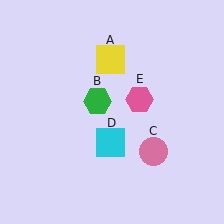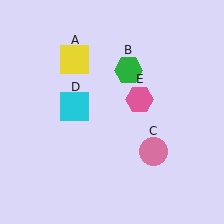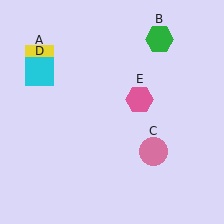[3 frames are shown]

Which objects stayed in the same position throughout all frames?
Pink circle (object C) and pink hexagon (object E) remained stationary.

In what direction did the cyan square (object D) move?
The cyan square (object D) moved up and to the left.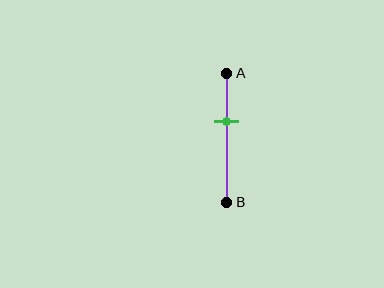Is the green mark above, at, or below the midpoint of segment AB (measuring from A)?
The green mark is above the midpoint of segment AB.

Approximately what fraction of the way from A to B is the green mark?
The green mark is approximately 40% of the way from A to B.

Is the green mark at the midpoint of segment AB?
No, the mark is at about 40% from A, not at the 50% midpoint.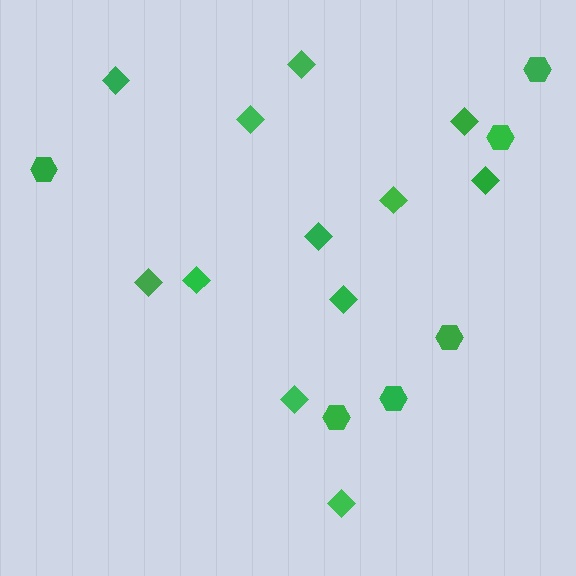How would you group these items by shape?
There are 2 groups: one group of hexagons (6) and one group of diamonds (12).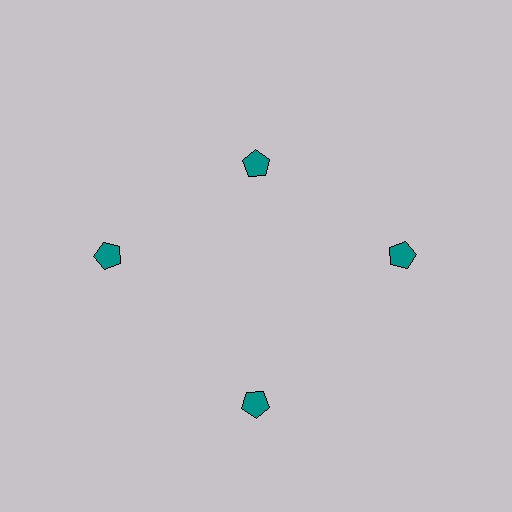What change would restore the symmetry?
The symmetry would be restored by moving it outward, back onto the ring so that all 4 pentagons sit at equal angles and equal distance from the center.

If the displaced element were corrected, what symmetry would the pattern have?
It would have 4-fold rotational symmetry — the pattern would map onto itself every 90 degrees.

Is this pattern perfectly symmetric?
No. The 4 teal pentagons are arranged in a ring, but one element near the 12 o'clock position is pulled inward toward the center, breaking the 4-fold rotational symmetry.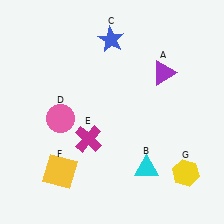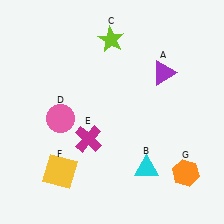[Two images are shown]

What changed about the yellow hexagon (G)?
In Image 1, G is yellow. In Image 2, it changed to orange.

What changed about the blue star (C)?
In Image 1, C is blue. In Image 2, it changed to lime.